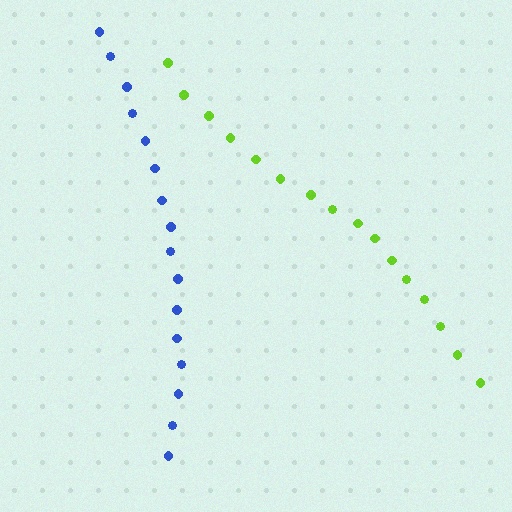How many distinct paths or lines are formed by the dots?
There are 2 distinct paths.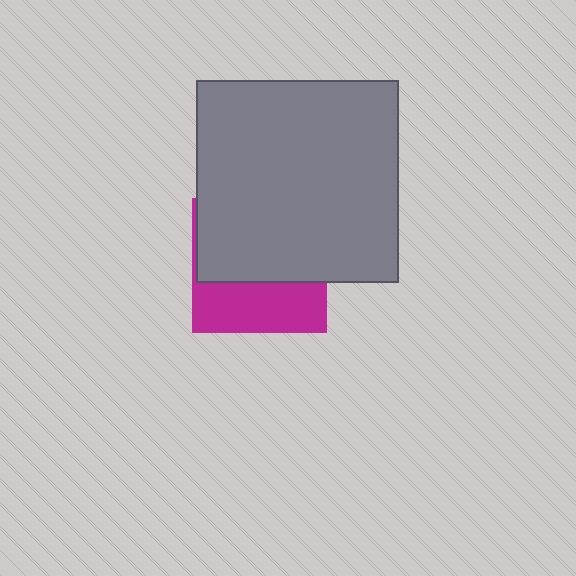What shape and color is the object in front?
The object in front is a gray square.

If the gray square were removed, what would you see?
You would see the complete magenta square.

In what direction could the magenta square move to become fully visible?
The magenta square could move down. That would shift it out from behind the gray square entirely.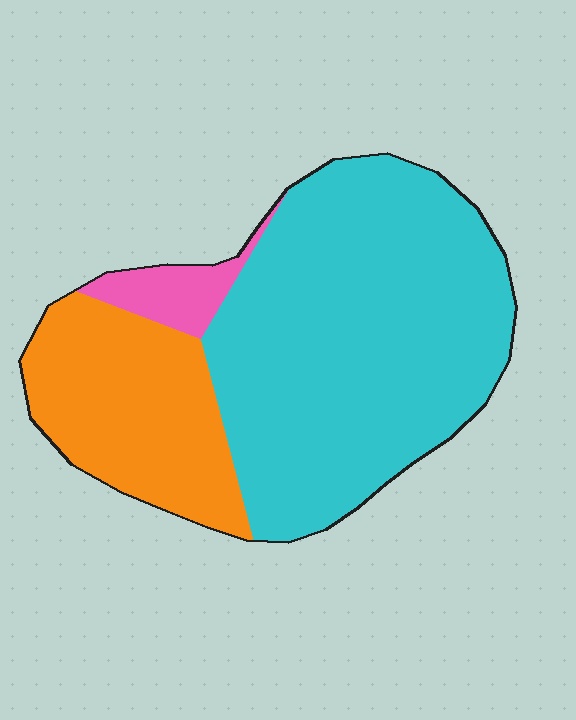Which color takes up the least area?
Pink, at roughly 5%.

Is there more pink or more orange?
Orange.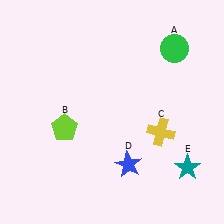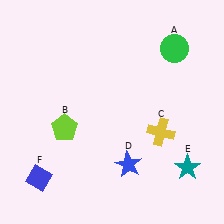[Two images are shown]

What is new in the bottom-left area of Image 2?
A blue diamond (F) was added in the bottom-left area of Image 2.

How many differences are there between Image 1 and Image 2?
There is 1 difference between the two images.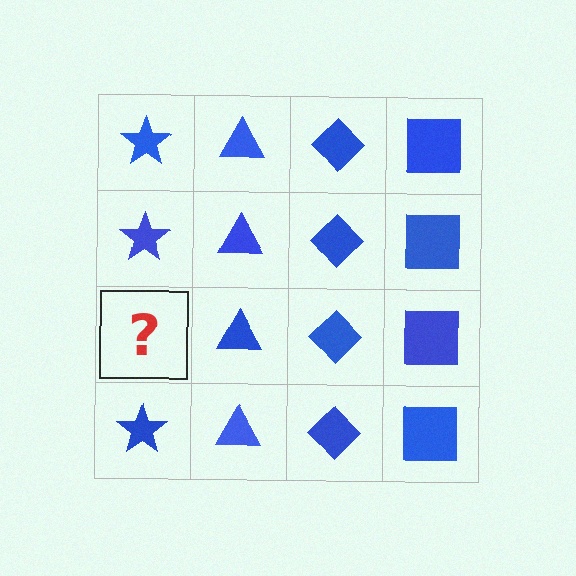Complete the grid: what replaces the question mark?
The question mark should be replaced with a blue star.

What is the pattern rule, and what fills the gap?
The rule is that each column has a consistent shape. The gap should be filled with a blue star.